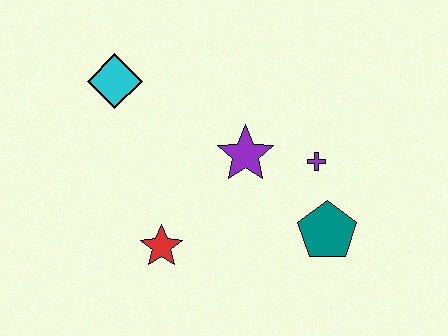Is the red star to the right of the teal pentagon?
No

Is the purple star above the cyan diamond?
No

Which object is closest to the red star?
The purple star is closest to the red star.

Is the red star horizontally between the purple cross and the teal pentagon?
No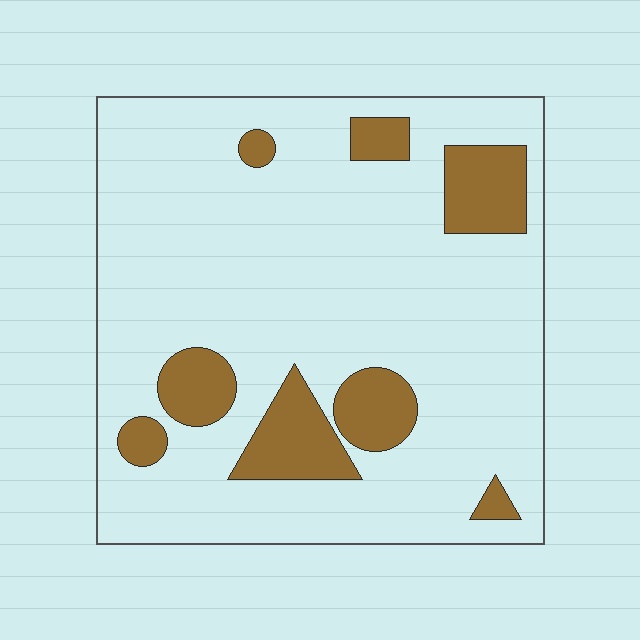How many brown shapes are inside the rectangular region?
8.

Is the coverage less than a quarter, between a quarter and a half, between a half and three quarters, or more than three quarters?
Less than a quarter.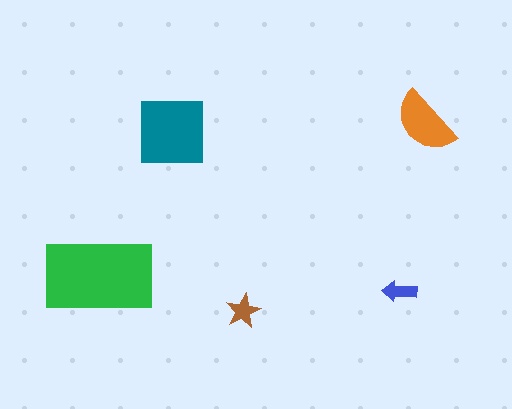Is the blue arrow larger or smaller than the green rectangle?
Smaller.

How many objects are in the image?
There are 5 objects in the image.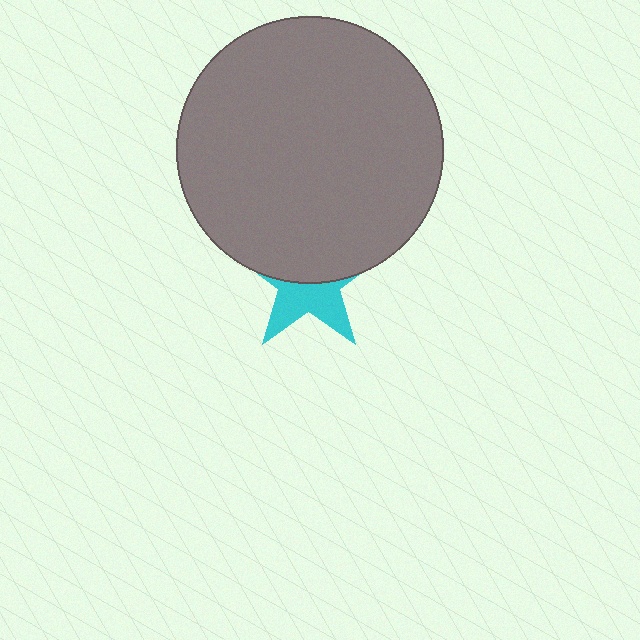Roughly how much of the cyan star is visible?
About half of it is visible (roughly 45%).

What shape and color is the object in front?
The object in front is a gray circle.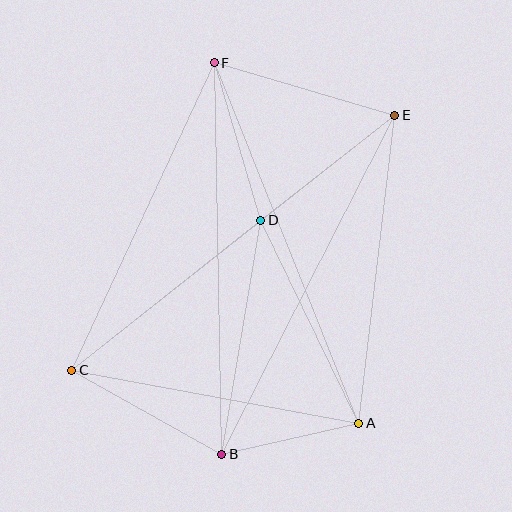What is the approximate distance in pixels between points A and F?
The distance between A and F is approximately 388 pixels.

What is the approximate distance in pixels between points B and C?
The distance between B and C is approximately 172 pixels.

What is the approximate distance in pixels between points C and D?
The distance between C and D is approximately 242 pixels.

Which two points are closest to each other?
Points A and B are closest to each other.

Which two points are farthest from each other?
Points C and E are farthest from each other.